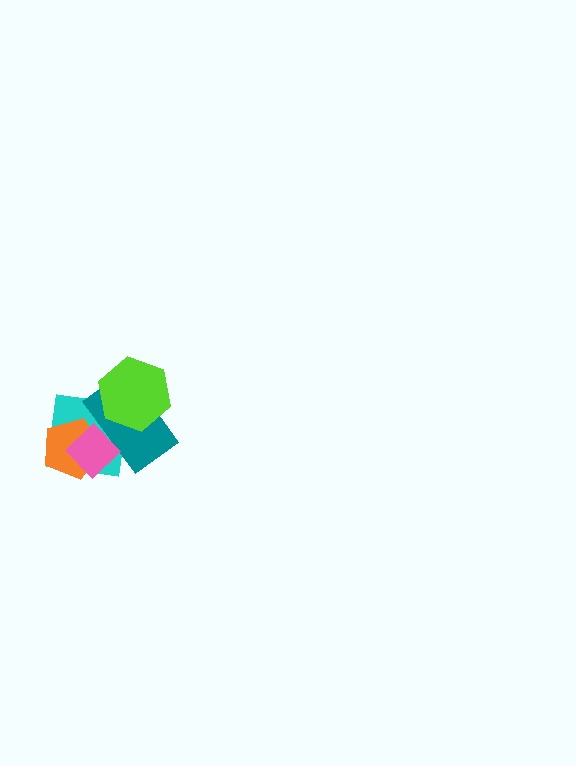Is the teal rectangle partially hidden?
Yes, it is partially covered by another shape.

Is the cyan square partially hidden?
Yes, it is partially covered by another shape.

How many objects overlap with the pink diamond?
3 objects overlap with the pink diamond.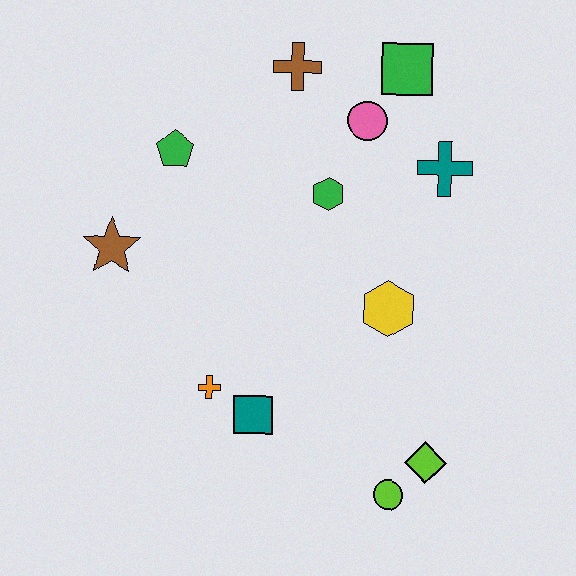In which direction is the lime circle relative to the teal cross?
The lime circle is below the teal cross.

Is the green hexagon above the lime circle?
Yes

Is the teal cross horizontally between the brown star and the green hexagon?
No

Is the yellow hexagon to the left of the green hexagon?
No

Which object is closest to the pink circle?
The green square is closest to the pink circle.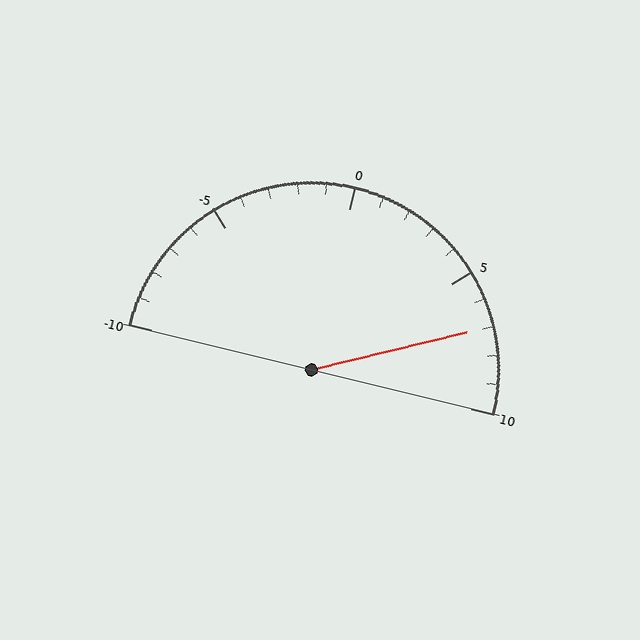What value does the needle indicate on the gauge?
The needle indicates approximately 7.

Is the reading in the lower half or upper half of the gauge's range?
The reading is in the upper half of the range (-10 to 10).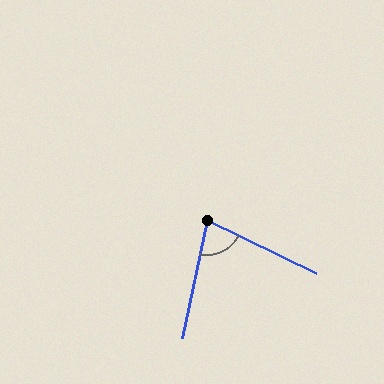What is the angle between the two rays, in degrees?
Approximately 76 degrees.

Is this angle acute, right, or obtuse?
It is acute.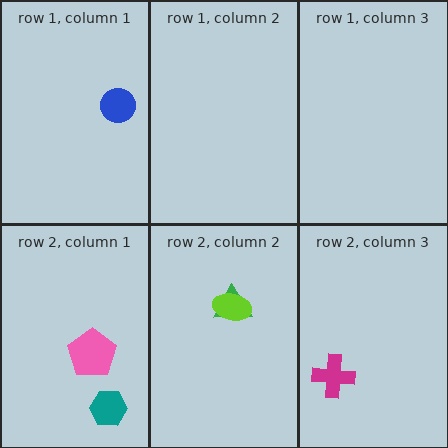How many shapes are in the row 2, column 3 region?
1.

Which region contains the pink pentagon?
The row 2, column 1 region.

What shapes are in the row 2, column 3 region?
The magenta cross.